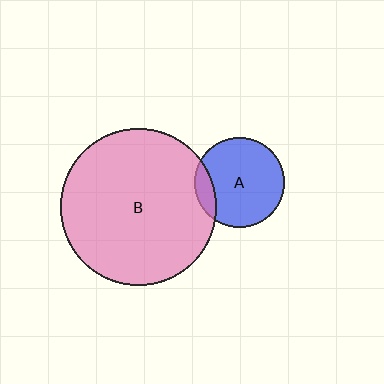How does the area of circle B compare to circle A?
Approximately 3.1 times.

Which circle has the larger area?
Circle B (pink).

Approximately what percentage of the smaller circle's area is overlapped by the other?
Approximately 15%.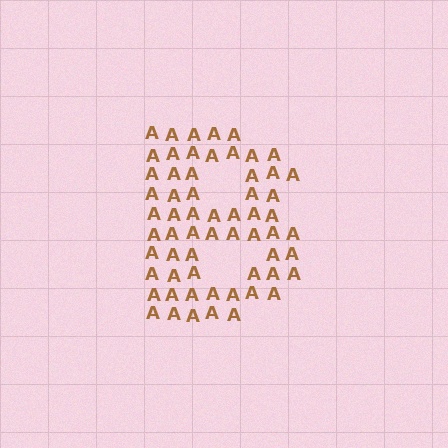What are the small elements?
The small elements are letter A's.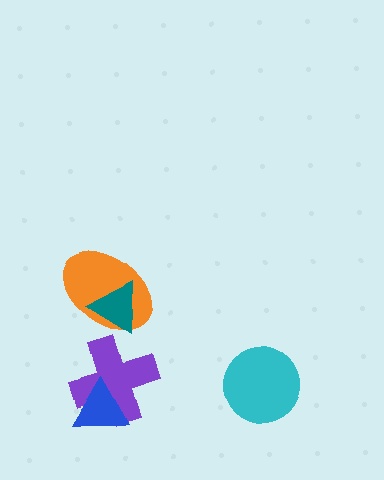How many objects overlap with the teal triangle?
1 object overlaps with the teal triangle.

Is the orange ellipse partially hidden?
Yes, it is partially covered by another shape.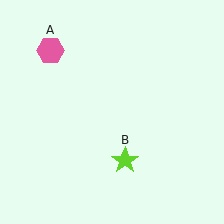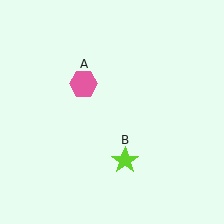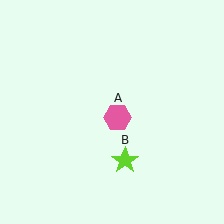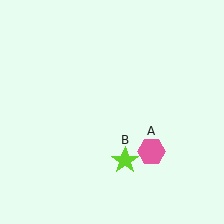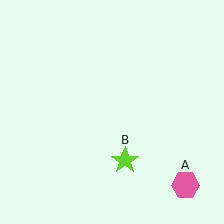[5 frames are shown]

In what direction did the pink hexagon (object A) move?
The pink hexagon (object A) moved down and to the right.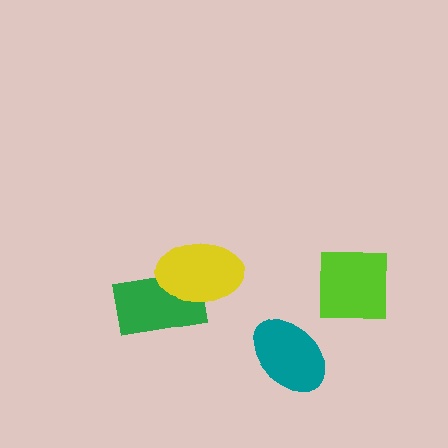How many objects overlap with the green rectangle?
1 object overlaps with the green rectangle.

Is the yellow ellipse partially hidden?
No, no other shape covers it.